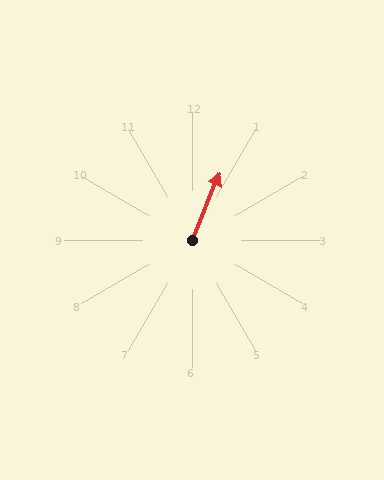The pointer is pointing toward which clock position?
Roughly 1 o'clock.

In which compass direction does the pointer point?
North.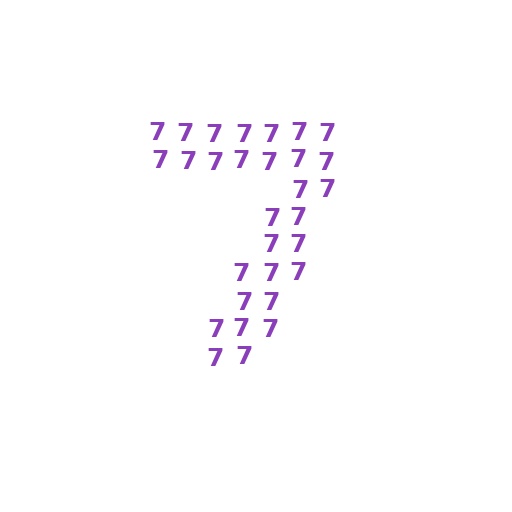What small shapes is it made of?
It is made of small digit 7's.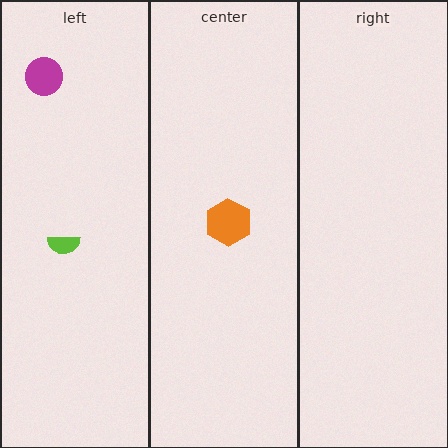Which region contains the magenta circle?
The left region.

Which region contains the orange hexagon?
The center region.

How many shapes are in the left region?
2.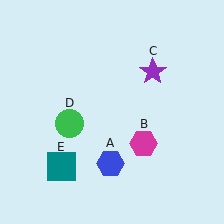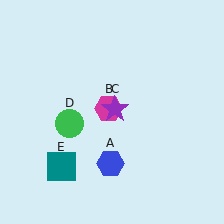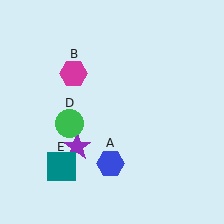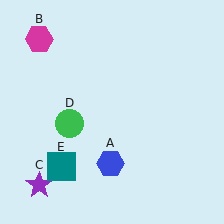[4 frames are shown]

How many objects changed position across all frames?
2 objects changed position: magenta hexagon (object B), purple star (object C).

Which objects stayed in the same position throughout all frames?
Blue hexagon (object A) and green circle (object D) and teal square (object E) remained stationary.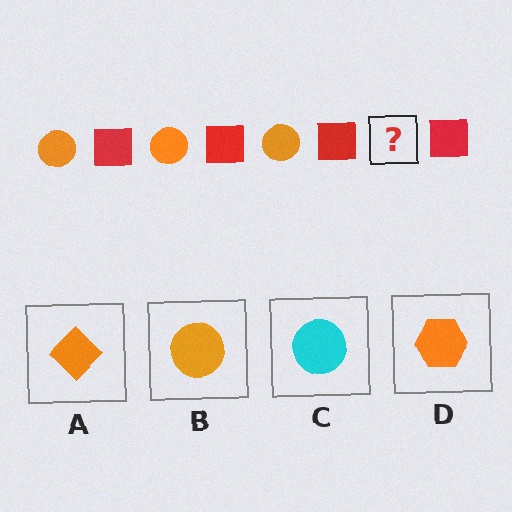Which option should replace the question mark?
Option B.